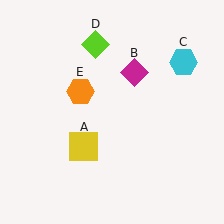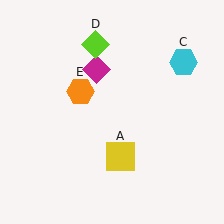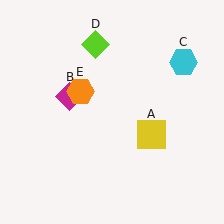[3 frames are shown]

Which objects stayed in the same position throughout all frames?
Cyan hexagon (object C) and lime diamond (object D) and orange hexagon (object E) remained stationary.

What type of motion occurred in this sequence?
The yellow square (object A), magenta diamond (object B) rotated counterclockwise around the center of the scene.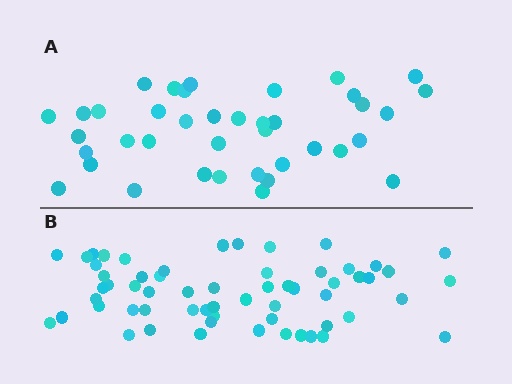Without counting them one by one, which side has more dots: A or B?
Region B (the bottom region) has more dots.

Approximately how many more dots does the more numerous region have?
Region B has approximately 20 more dots than region A.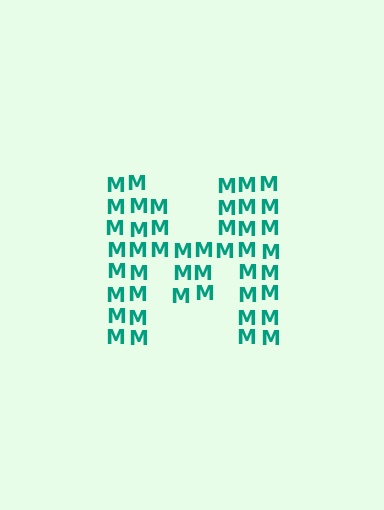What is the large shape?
The large shape is the letter M.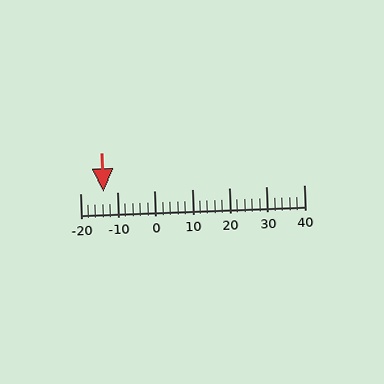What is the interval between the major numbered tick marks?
The major tick marks are spaced 10 units apart.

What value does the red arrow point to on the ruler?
The red arrow points to approximately -14.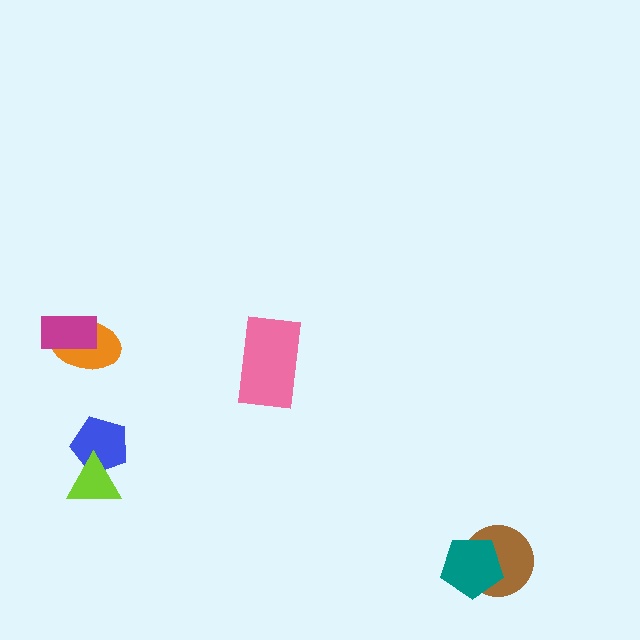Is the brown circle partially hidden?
Yes, it is partially covered by another shape.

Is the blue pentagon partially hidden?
Yes, it is partially covered by another shape.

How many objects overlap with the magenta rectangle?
1 object overlaps with the magenta rectangle.